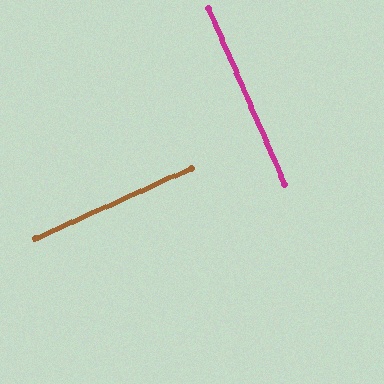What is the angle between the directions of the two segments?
Approximately 89 degrees.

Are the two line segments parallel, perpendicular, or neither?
Perpendicular — they meet at approximately 89°.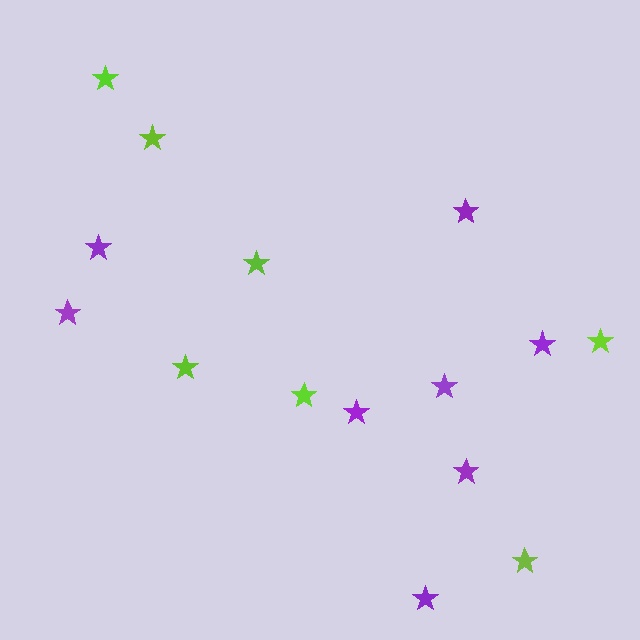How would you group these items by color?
There are 2 groups: one group of purple stars (8) and one group of lime stars (7).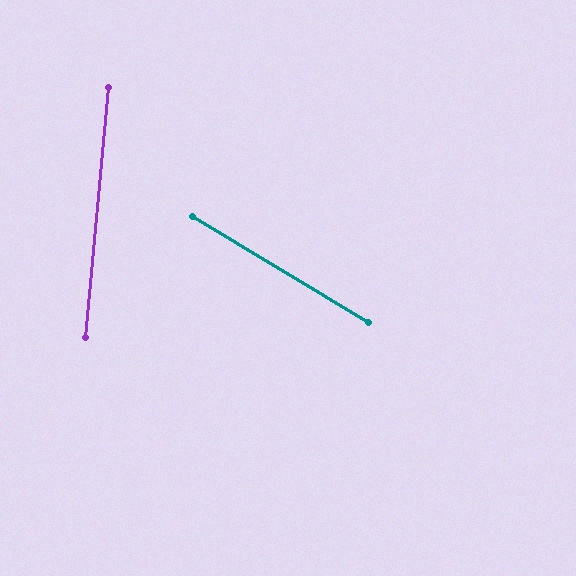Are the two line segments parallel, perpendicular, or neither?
Neither parallel nor perpendicular — they differ by about 64°.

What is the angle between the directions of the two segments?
Approximately 64 degrees.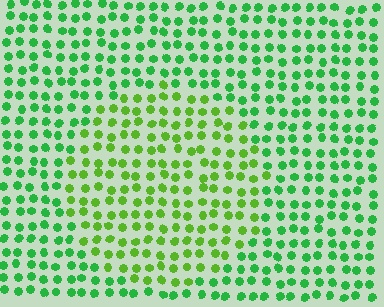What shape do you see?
I see a circle.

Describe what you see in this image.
The image is filled with small green elements in a uniform arrangement. A circle-shaped region is visible where the elements are tinted to a slightly different hue, forming a subtle color boundary.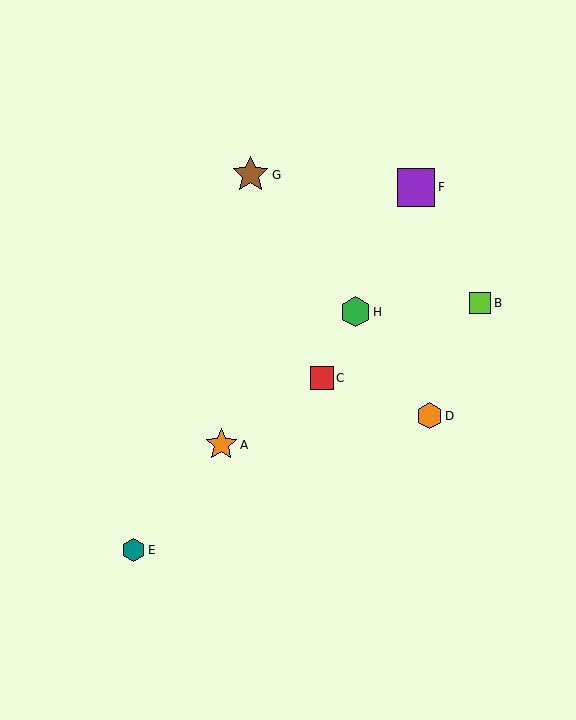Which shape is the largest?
The purple square (labeled F) is the largest.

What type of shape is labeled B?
Shape B is a lime square.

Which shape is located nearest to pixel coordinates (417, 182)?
The purple square (labeled F) at (416, 187) is nearest to that location.